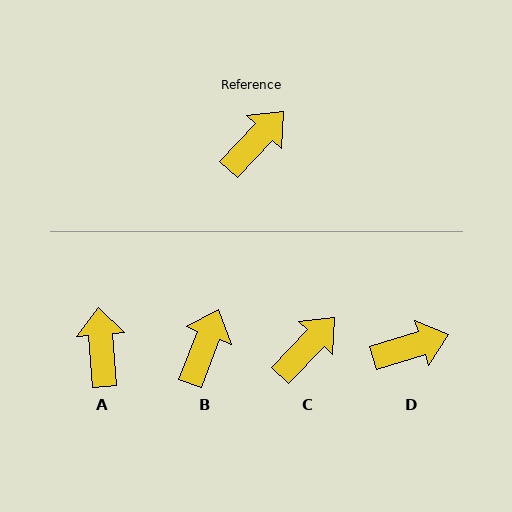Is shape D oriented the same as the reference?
No, it is off by about 29 degrees.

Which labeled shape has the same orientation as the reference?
C.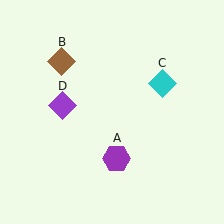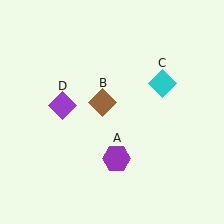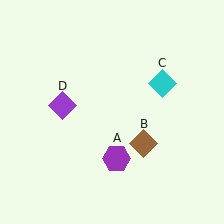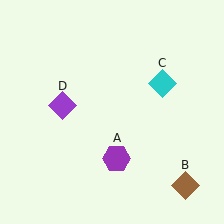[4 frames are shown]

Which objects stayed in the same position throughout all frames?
Purple hexagon (object A) and cyan diamond (object C) and purple diamond (object D) remained stationary.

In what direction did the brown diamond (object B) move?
The brown diamond (object B) moved down and to the right.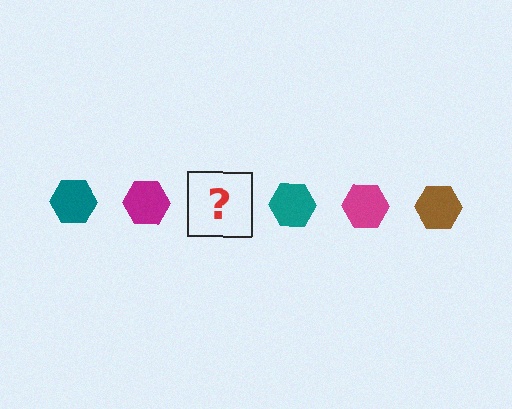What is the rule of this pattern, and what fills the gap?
The rule is that the pattern cycles through teal, magenta, brown hexagons. The gap should be filled with a brown hexagon.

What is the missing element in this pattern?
The missing element is a brown hexagon.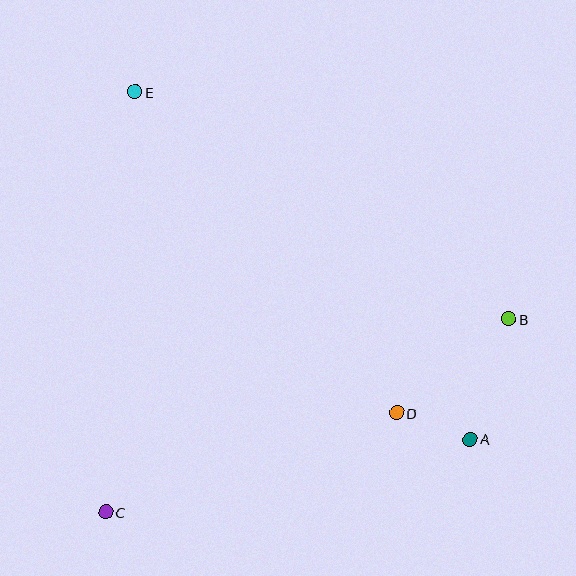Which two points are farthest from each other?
Points A and E are farthest from each other.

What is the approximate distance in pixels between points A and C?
The distance between A and C is approximately 372 pixels.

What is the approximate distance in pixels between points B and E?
The distance between B and E is approximately 437 pixels.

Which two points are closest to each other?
Points A and D are closest to each other.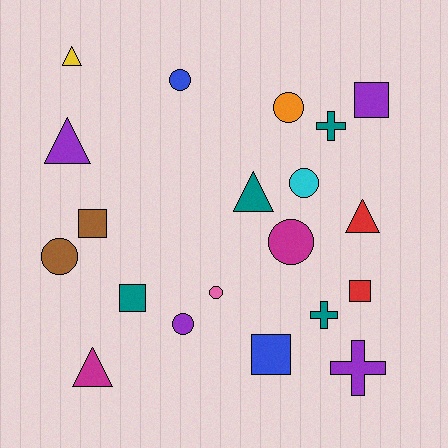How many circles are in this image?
There are 7 circles.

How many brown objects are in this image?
There are 2 brown objects.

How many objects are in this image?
There are 20 objects.